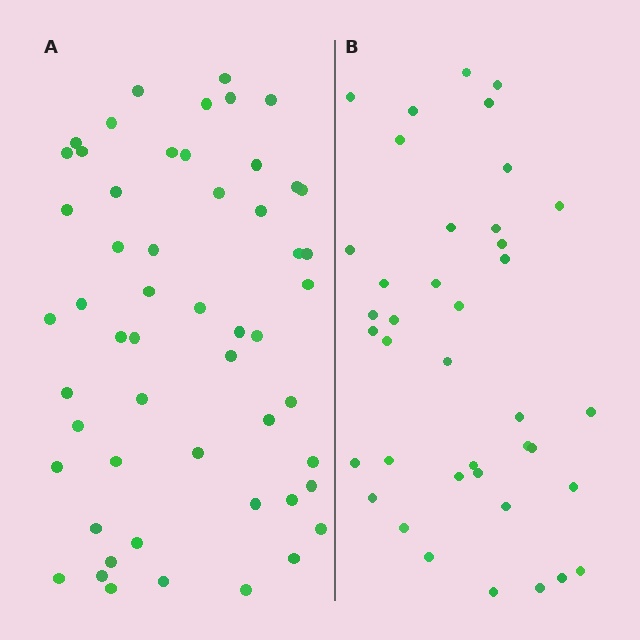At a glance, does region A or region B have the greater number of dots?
Region A (the left region) has more dots.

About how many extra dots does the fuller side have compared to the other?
Region A has approximately 15 more dots than region B.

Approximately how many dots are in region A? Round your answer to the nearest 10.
About 50 dots. (The exact count is 54, which rounds to 50.)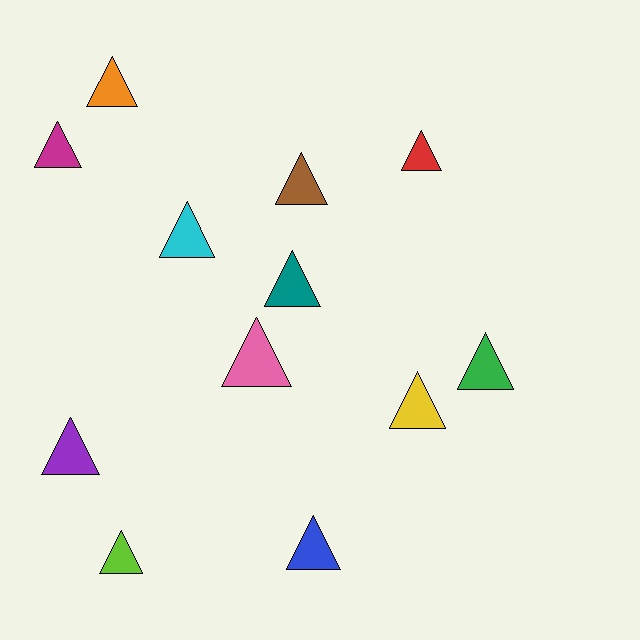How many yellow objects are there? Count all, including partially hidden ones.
There is 1 yellow object.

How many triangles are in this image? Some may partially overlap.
There are 12 triangles.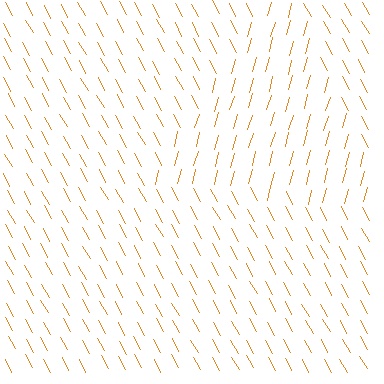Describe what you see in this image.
The image is filled with small orange line segments. A triangle region in the image has lines oriented differently from the surrounding lines, creating a visible texture boundary.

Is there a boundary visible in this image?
Yes, there is a texture boundary formed by a change in line orientation.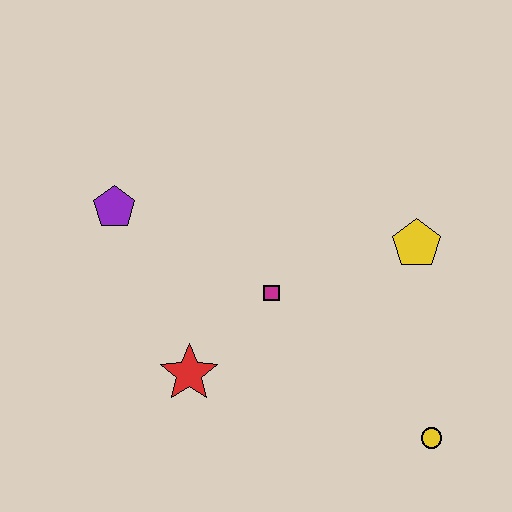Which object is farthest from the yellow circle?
The purple pentagon is farthest from the yellow circle.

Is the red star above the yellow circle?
Yes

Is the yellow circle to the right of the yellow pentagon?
Yes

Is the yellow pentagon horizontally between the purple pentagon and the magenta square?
No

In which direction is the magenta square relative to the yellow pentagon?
The magenta square is to the left of the yellow pentagon.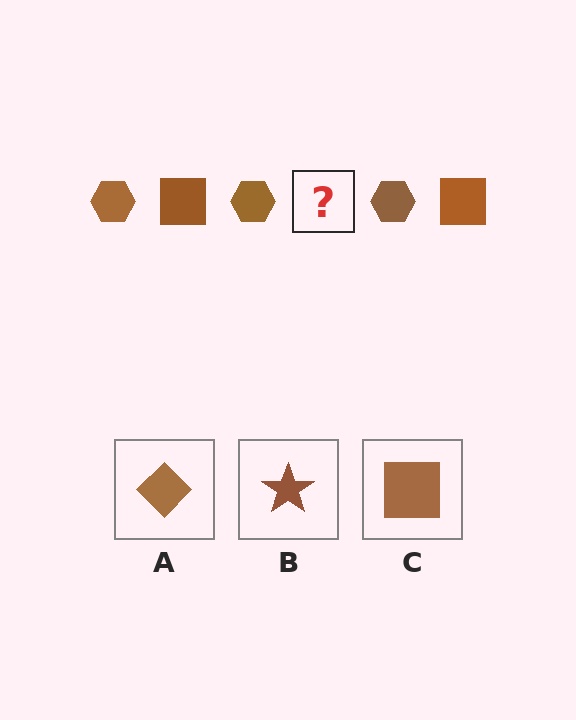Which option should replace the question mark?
Option C.